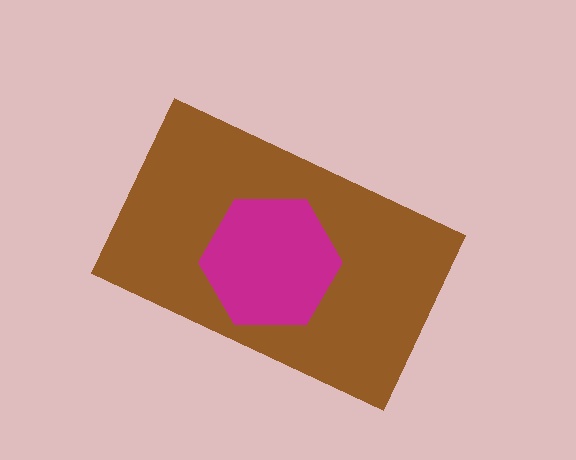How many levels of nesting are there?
2.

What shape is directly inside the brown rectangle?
The magenta hexagon.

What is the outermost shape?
The brown rectangle.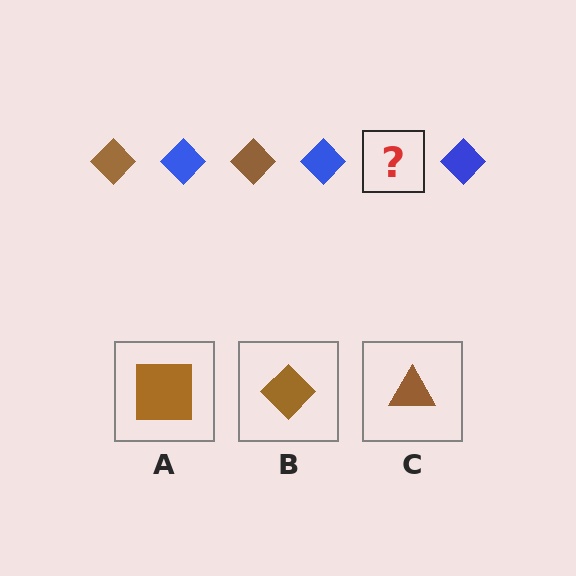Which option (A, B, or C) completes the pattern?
B.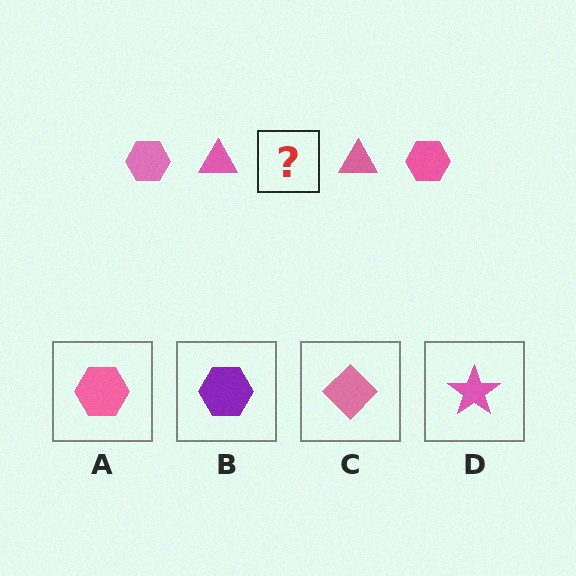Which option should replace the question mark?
Option A.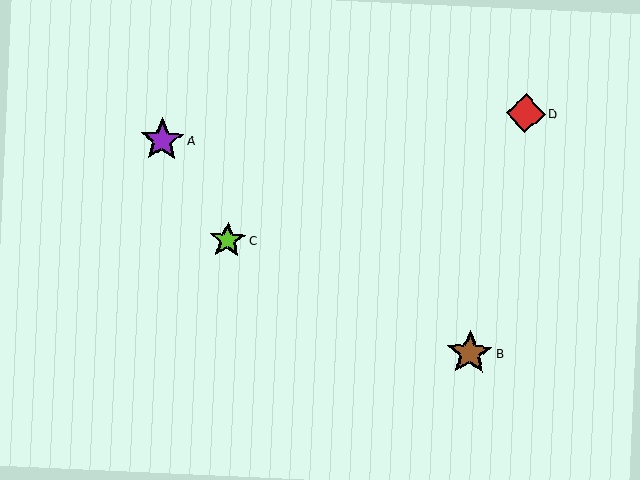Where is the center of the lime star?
The center of the lime star is at (228, 240).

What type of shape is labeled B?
Shape B is a brown star.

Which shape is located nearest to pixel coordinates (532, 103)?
The red diamond (labeled D) at (526, 114) is nearest to that location.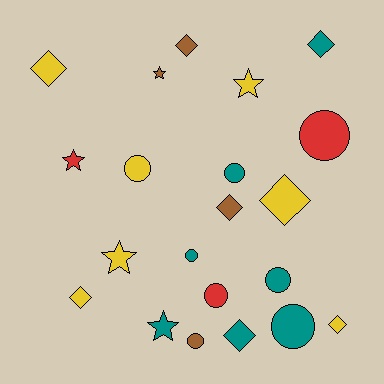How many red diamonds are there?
There are no red diamonds.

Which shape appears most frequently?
Diamond, with 8 objects.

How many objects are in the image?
There are 21 objects.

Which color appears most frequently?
Teal, with 7 objects.